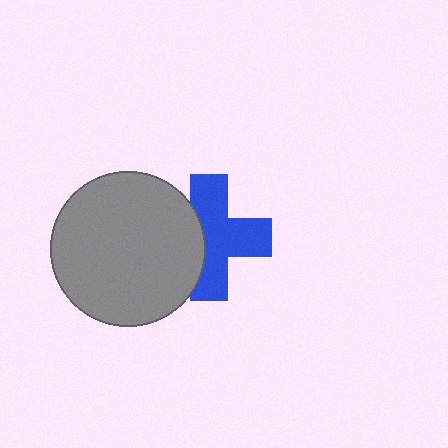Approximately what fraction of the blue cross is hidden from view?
Roughly 34% of the blue cross is hidden behind the gray circle.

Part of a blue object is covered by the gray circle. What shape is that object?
It is a cross.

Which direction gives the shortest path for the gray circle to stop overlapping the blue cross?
Moving left gives the shortest separation.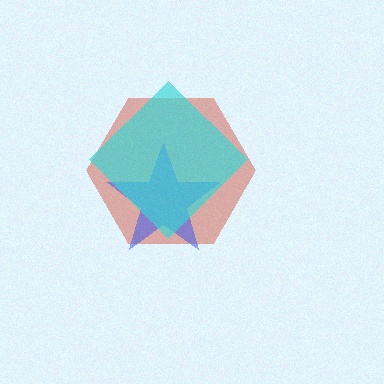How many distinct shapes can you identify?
There are 3 distinct shapes: a red hexagon, a blue star, a cyan diamond.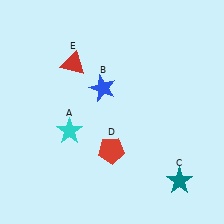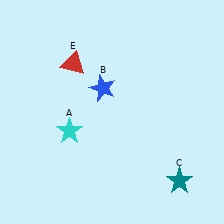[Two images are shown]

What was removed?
The red pentagon (D) was removed in Image 2.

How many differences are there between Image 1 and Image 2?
There is 1 difference between the two images.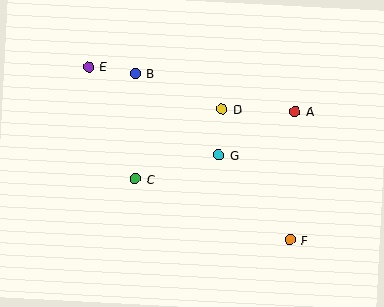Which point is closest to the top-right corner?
Point A is closest to the top-right corner.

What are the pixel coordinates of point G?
Point G is at (219, 155).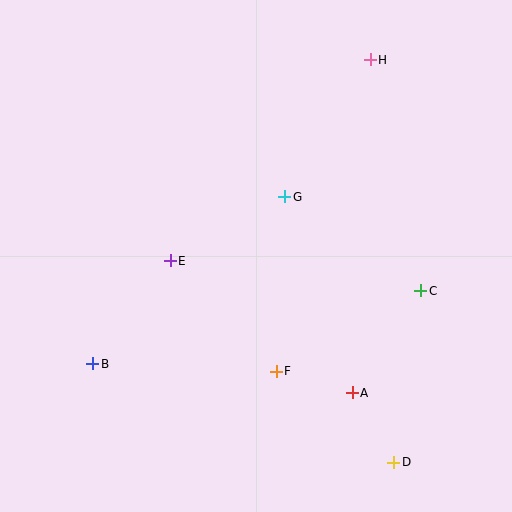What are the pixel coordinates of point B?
Point B is at (93, 364).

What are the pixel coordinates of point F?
Point F is at (276, 371).